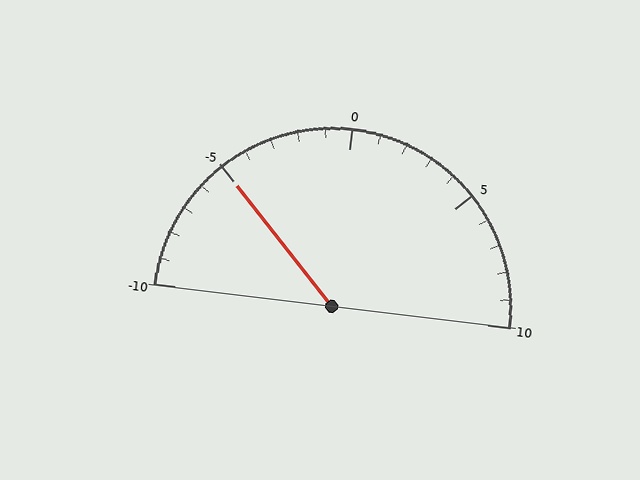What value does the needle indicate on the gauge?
The needle indicates approximately -5.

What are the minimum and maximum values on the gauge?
The gauge ranges from -10 to 10.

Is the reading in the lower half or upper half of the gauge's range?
The reading is in the lower half of the range (-10 to 10).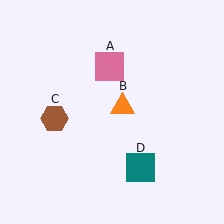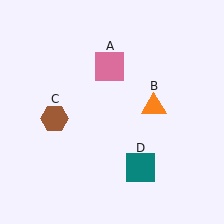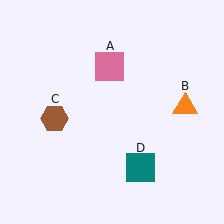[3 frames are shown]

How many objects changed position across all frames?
1 object changed position: orange triangle (object B).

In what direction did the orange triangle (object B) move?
The orange triangle (object B) moved right.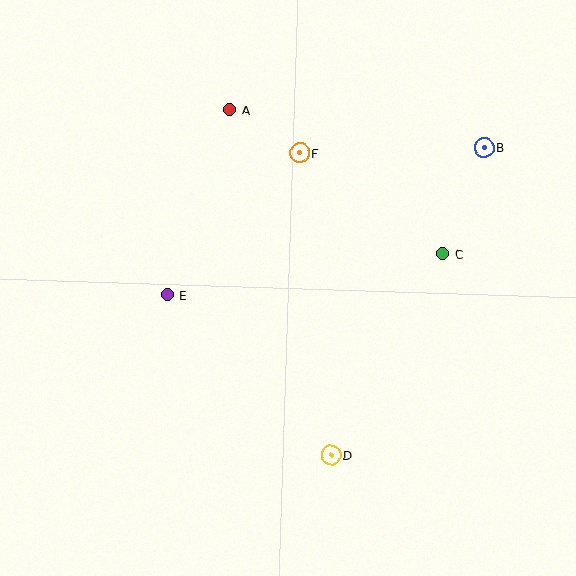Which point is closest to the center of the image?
Point E at (167, 295) is closest to the center.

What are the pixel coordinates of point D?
Point D is at (331, 455).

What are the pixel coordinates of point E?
Point E is at (167, 295).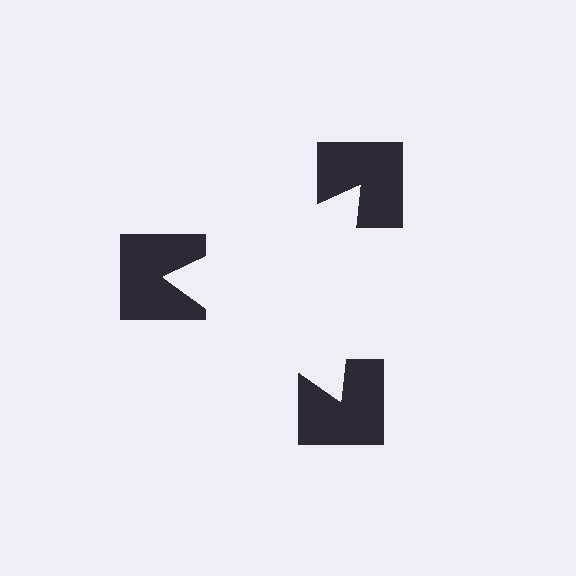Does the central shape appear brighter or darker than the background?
It typically appears slightly brighter than the background, even though no actual brightness change is drawn.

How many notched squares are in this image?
There are 3 — one at each vertex of the illusory triangle.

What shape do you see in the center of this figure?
An illusory triangle — its edges are inferred from the aligned wedge cuts in the notched squares, not physically drawn.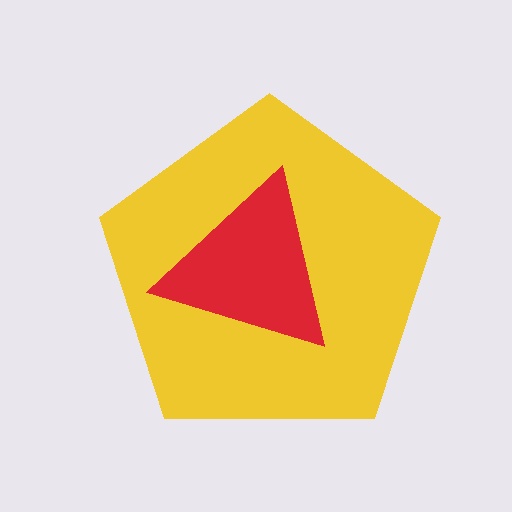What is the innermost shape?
The red triangle.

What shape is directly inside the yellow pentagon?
The red triangle.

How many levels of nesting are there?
2.